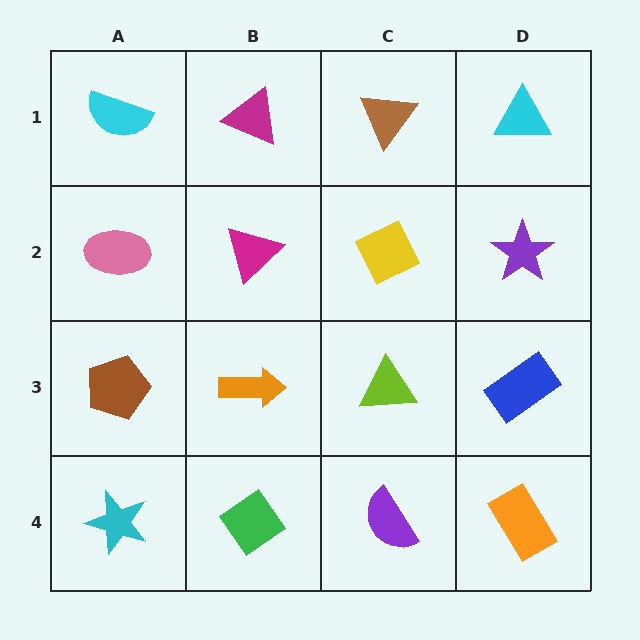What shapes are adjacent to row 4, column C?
A lime triangle (row 3, column C), a green diamond (row 4, column B), an orange rectangle (row 4, column D).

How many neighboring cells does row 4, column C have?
3.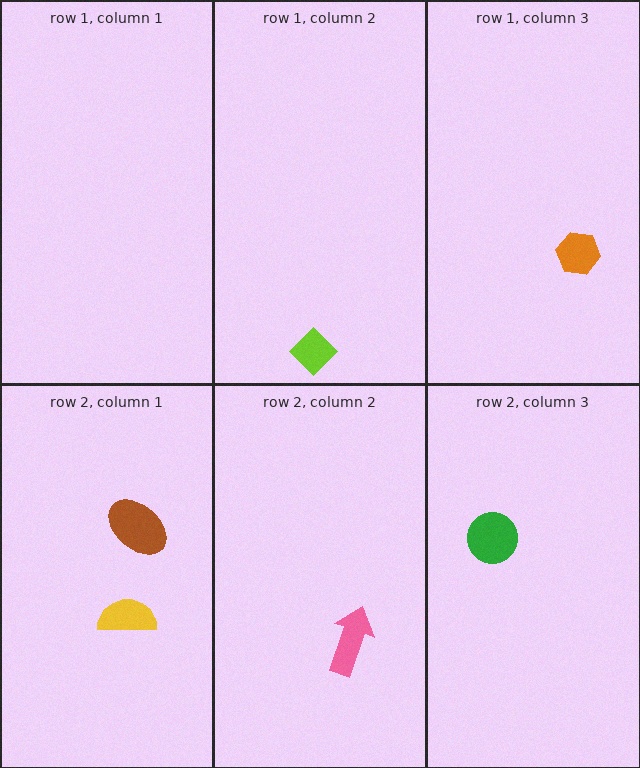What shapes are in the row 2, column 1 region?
The yellow semicircle, the brown ellipse.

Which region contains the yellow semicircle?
The row 2, column 1 region.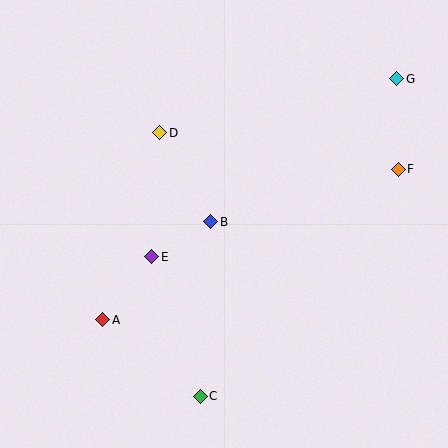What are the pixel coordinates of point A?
Point A is at (103, 320).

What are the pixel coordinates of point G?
Point G is at (397, 79).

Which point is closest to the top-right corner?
Point G is closest to the top-right corner.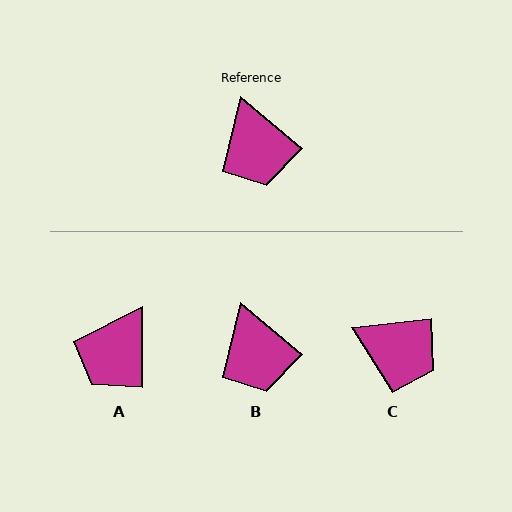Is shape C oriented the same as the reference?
No, it is off by about 46 degrees.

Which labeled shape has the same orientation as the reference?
B.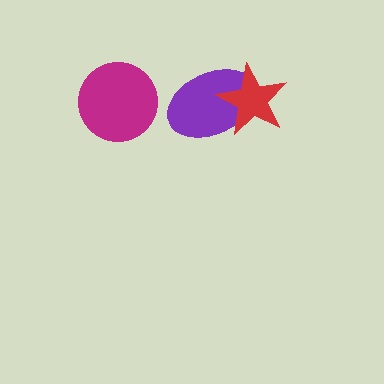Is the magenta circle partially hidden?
No, no other shape covers it.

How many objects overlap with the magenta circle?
0 objects overlap with the magenta circle.